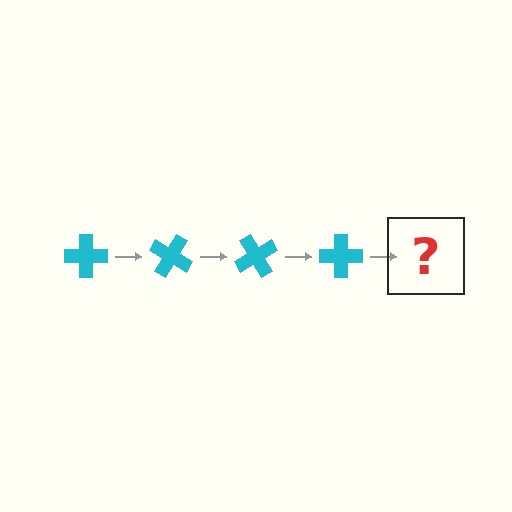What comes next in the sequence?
The next element should be a cyan cross rotated 120 degrees.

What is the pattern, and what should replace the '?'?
The pattern is that the cross rotates 30 degrees each step. The '?' should be a cyan cross rotated 120 degrees.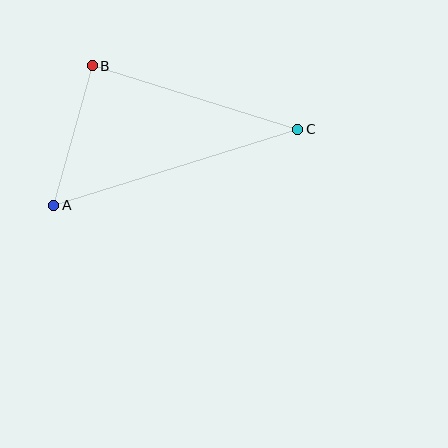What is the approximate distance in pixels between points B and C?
The distance between B and C is approximately 215 pixels.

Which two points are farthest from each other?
Points A and C are farthest from each other.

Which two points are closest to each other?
Points A and B are closest to each other.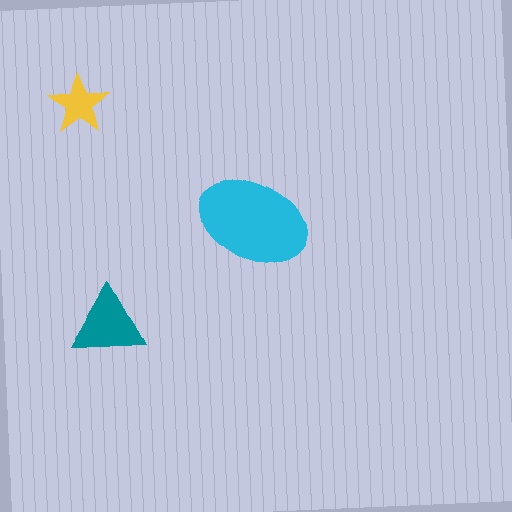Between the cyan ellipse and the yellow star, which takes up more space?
The cyan ellipse.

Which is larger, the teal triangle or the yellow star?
The teal triangle.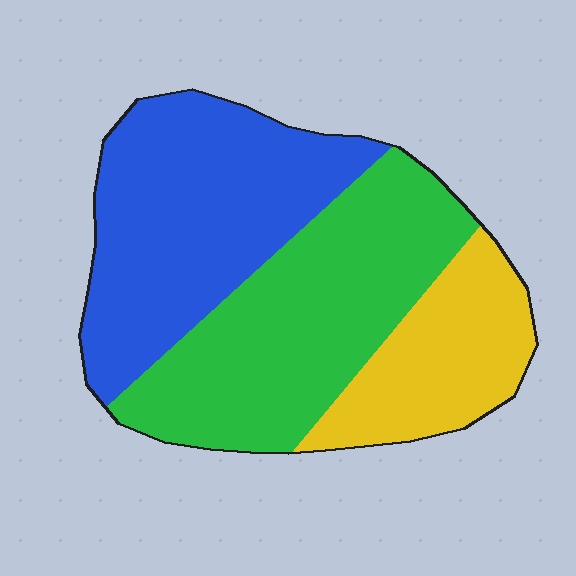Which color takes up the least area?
Yellow, at roughly 20%.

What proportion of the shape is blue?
Blue takes up about two fifths (2/5) of the shape.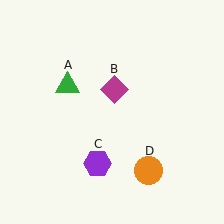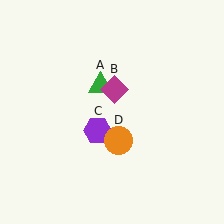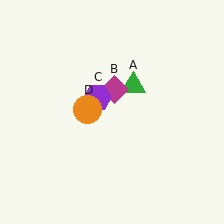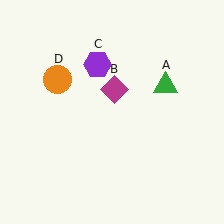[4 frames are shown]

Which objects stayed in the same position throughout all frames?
Magenta diamond (object B) remained stationary.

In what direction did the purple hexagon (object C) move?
The purple hexagon (object C) moved up.